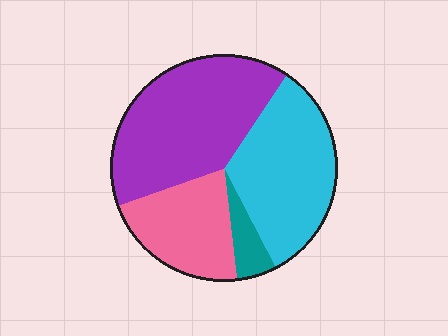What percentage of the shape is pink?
Pink takes up about one fifth (1/5) of the shape.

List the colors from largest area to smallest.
From largest to smallest: purple, cyan, pink, teal.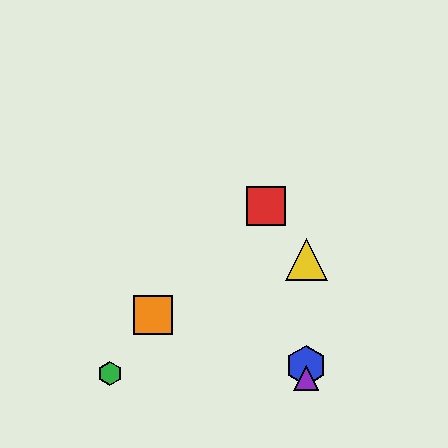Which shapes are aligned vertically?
The blue hexagon, the yellow triangle, the purple triangle are aligned vertically.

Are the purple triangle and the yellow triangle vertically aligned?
Yes, both are at x≈306.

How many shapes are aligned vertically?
3 shapes (the blue hexagon, the yellow triangle, the purple triangle) are aligned vertically.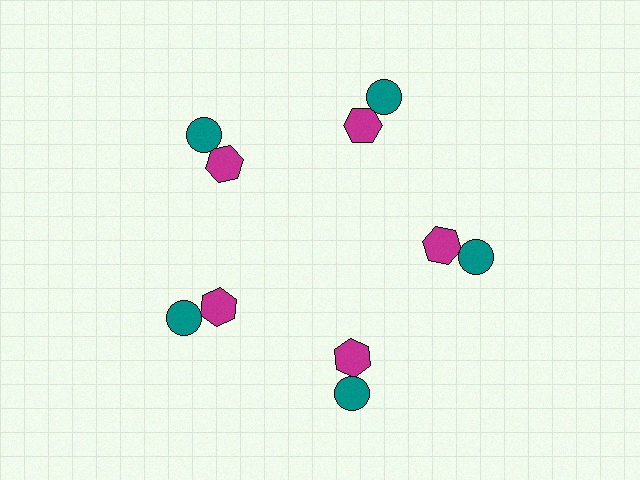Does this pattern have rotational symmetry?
Yes, this pattern has 5-fold rotational symmetry. It looks the same after rotating 72 degrees around the center.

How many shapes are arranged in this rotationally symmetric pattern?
There are 10 shapes, arranged in 5 groups of 2.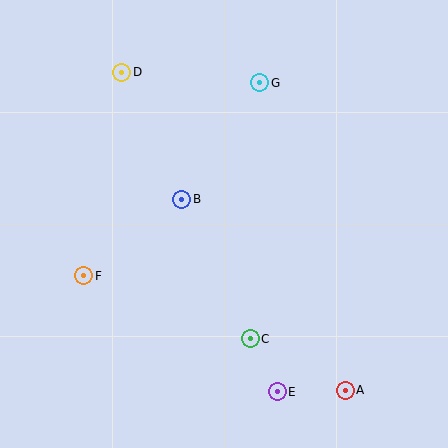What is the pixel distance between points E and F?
The distance between E and F is 225 pixels.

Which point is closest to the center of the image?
Point B at (182, 199) is closest to the center.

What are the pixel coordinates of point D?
Point D is at (122, 72).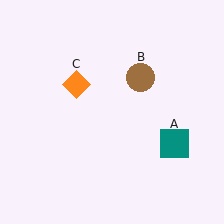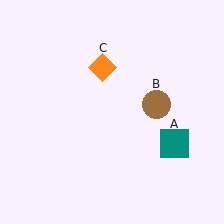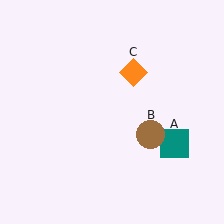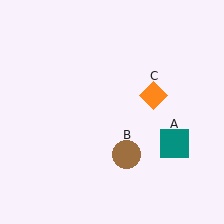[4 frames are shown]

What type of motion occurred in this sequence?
The brown circle (object B), orange diamond (object C) rotated clockwise around the center of the scene.